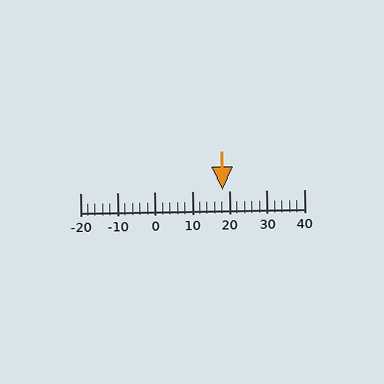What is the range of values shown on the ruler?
The ruler shows values from -20 to 40.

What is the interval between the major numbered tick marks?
The major tick marks are spaced 10 units apart.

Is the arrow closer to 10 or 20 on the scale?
The arrow is closer to 20.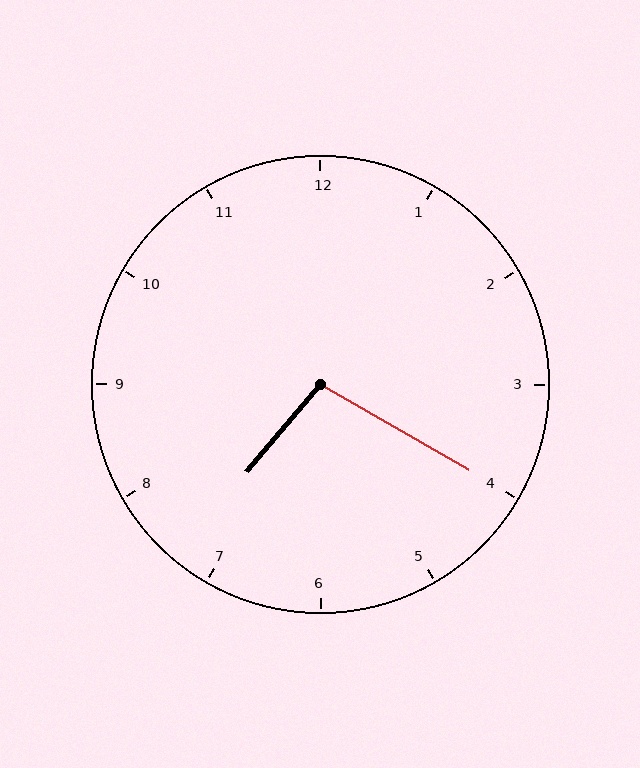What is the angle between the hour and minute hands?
Approximately 100 degrees.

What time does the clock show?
7:20.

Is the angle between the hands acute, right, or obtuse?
It is obtuse.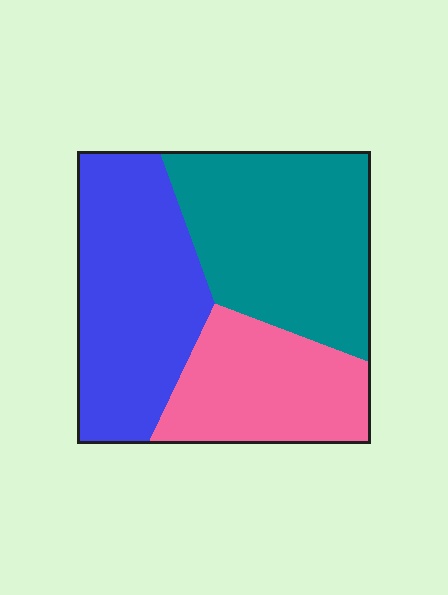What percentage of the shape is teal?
Teal takes up about three eighths (3/8) of the shape.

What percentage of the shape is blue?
Blue takes up between a quarter and a half of the shape.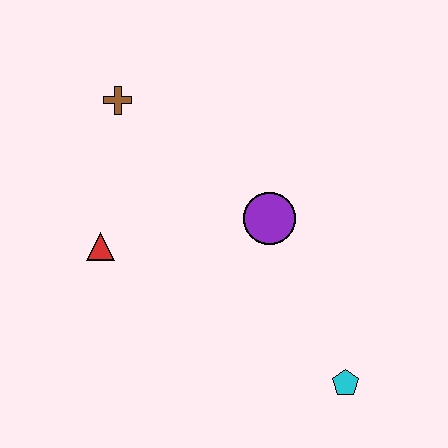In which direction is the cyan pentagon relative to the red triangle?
The cyan pentagon is to the right of the red triangle.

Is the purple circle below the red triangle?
No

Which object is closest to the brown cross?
The red triangle is closest to the brown cross.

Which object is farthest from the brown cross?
The cyan pentagon is farthest from the brown cross.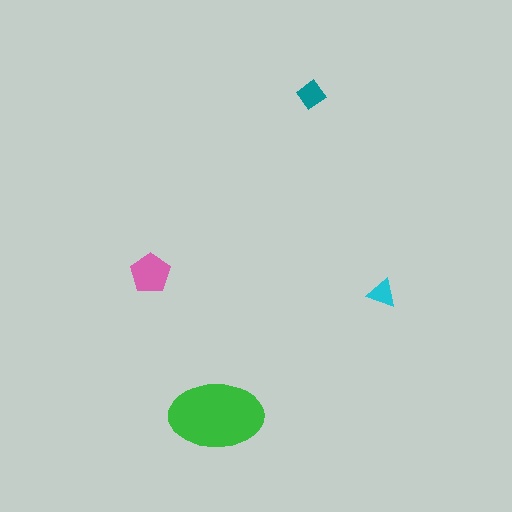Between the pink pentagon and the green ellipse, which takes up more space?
The green ellipse.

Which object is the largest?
The green ellipse.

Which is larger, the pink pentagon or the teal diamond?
The pink pentagon.